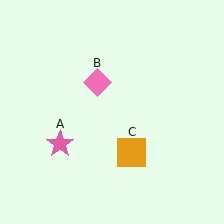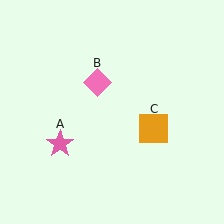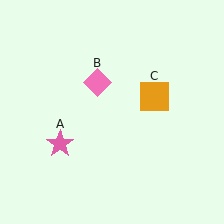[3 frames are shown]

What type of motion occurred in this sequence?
The orange square (object C) rotated counterclockwise around the center of the scene.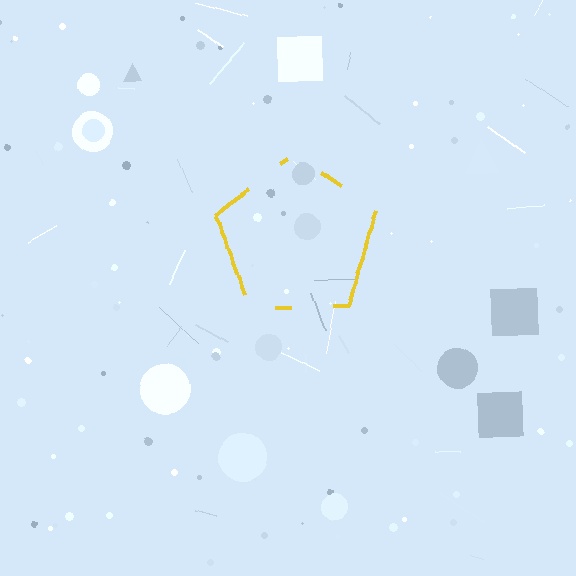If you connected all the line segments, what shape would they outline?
They would outline a pentagon.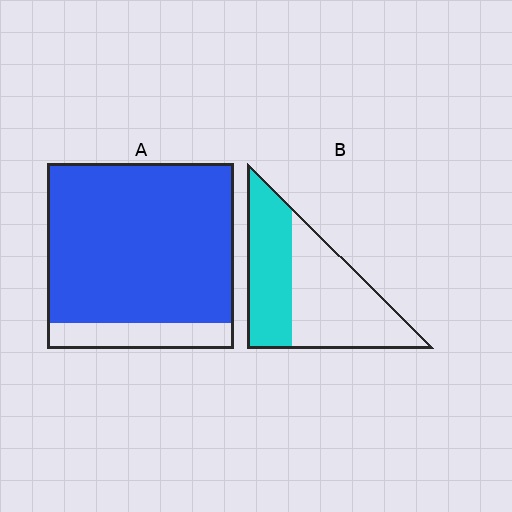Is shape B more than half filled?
No.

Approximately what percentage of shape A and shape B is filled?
A is approximately 85% and B is approximately 40%.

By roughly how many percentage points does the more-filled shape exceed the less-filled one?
By roughly 45 percentage points (A over B).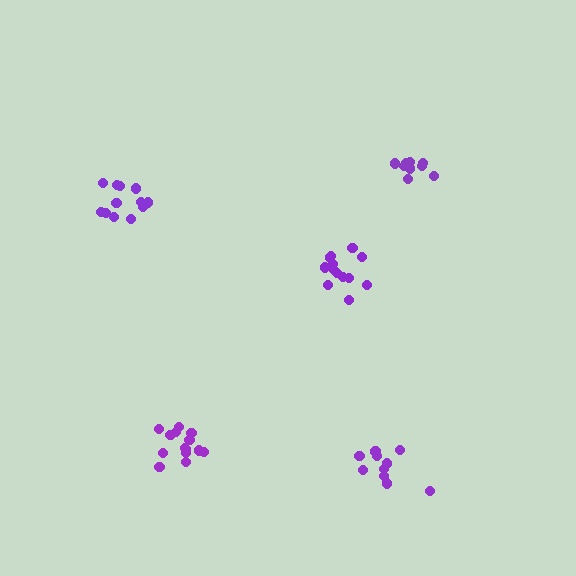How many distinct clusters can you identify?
There are 5 distinct clusters.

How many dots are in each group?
Group 1: 13 dots, Group 2: 14 dots, Group 3: 9 dots, Group 4: 13 dots, Group 5: 10 dots (59 total).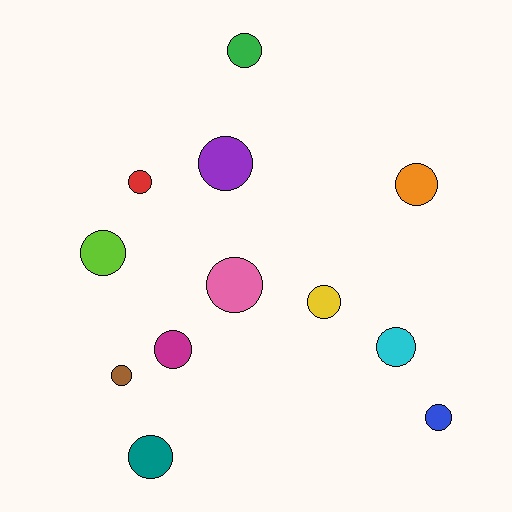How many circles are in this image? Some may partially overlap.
There are 12 circles.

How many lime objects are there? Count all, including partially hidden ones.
There is 1 lime object.